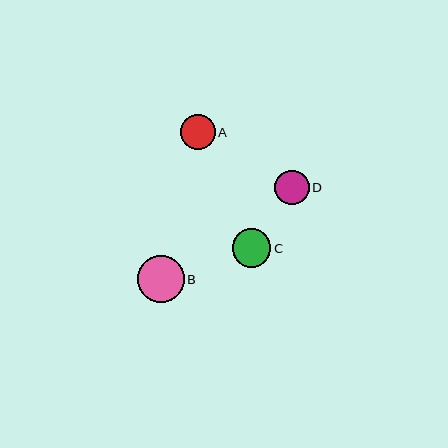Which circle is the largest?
Circle B is the largest with a size of approximately 47 pixels.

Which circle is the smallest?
Circle D is the smallest with a size of approximately 34 pixels.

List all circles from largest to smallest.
From largest to smallest: B, C, A, D.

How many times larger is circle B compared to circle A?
Circle B is approximately 1.3 times the size of circle A.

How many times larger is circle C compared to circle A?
Circle C is approximately 1.1 times the size of circle A.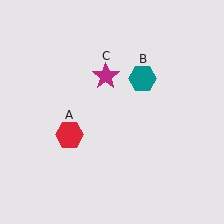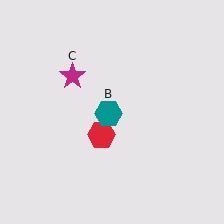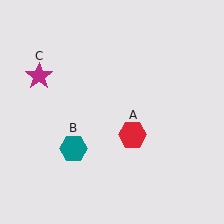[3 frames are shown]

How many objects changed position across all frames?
3 objects changed position: red hexagon (object A), teal hexagon (object B), magenta star (object C).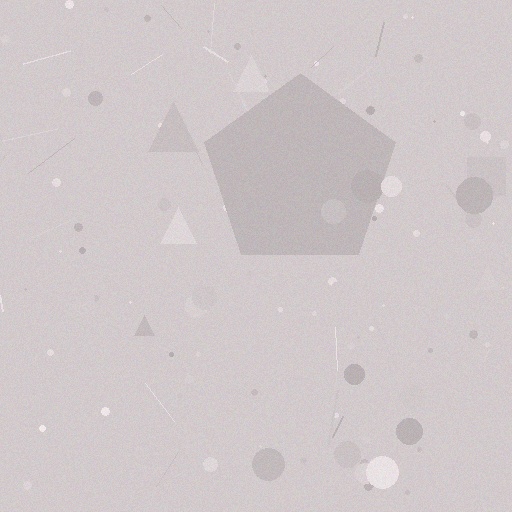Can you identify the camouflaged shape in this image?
The camouflaged shape is a pentagon.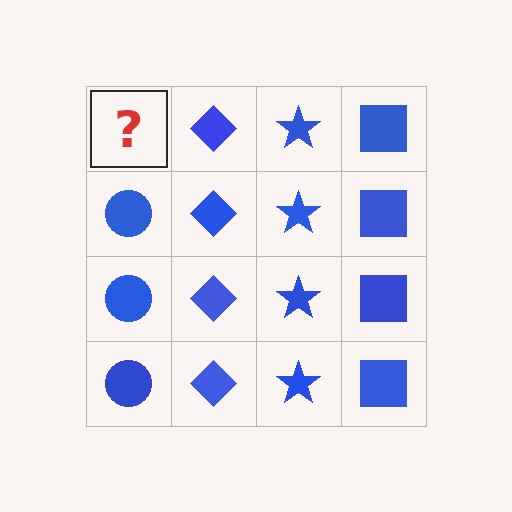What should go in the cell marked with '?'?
The missing cell should contain a blue circle.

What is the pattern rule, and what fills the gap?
The rule is that each column has a consistent shape. The gap should be filled with a blue circle.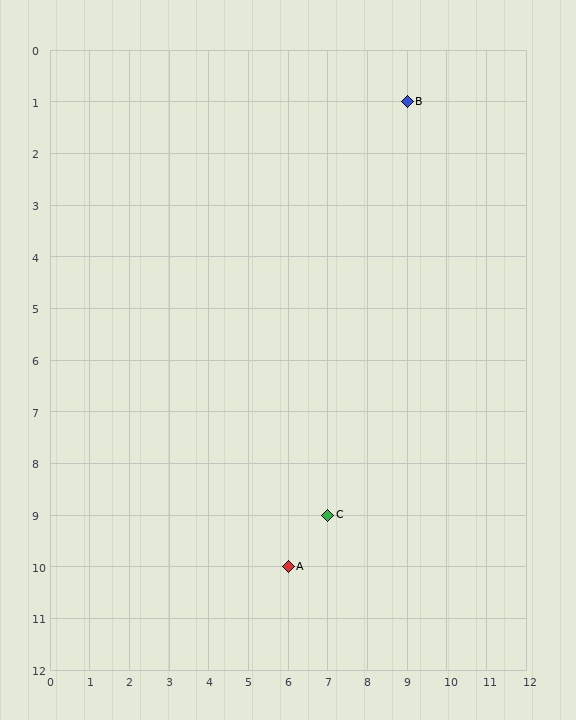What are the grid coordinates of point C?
Point C is at grid coordinates (7, 9).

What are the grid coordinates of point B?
Point B is at grid coordinates (9, 1).